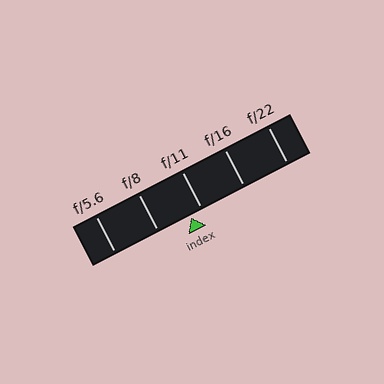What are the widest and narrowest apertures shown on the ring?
The widest aperture shown is f/5.6 and the narrowest is f/22.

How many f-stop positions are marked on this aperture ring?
There are 5 f-stop positions marked.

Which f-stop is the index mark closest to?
The index mark is closest to f/11.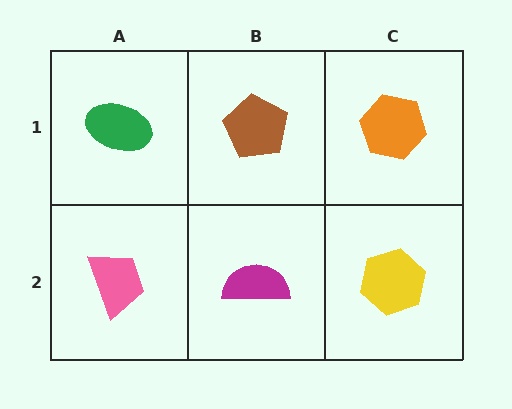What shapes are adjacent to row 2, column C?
An orange hexagon (row 1, column C), a magenta semicircle (row 2, column B).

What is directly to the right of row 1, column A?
A brown pentagon.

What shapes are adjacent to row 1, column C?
A yellow hexagon (row 2, column C), a brown pentagon (row 1, column B).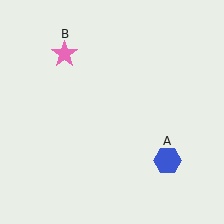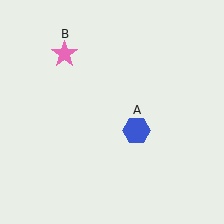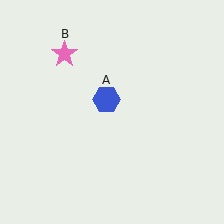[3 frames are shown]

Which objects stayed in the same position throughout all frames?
Pink star (object B) remained stationary.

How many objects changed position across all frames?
1 object changed position: blue hexagon (object A).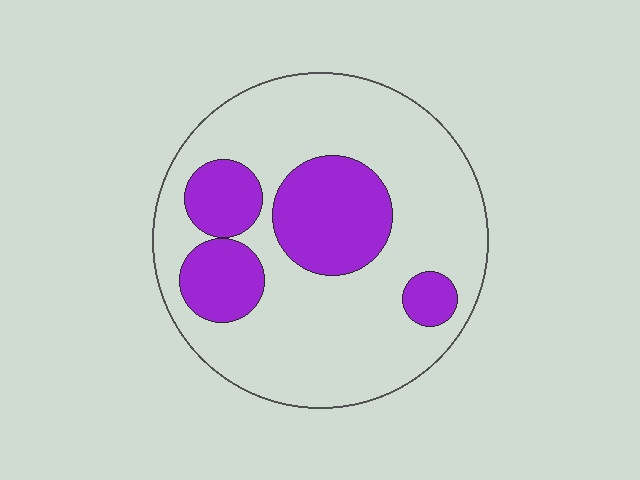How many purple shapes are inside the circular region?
4.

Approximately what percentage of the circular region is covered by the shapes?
Approximately 30%.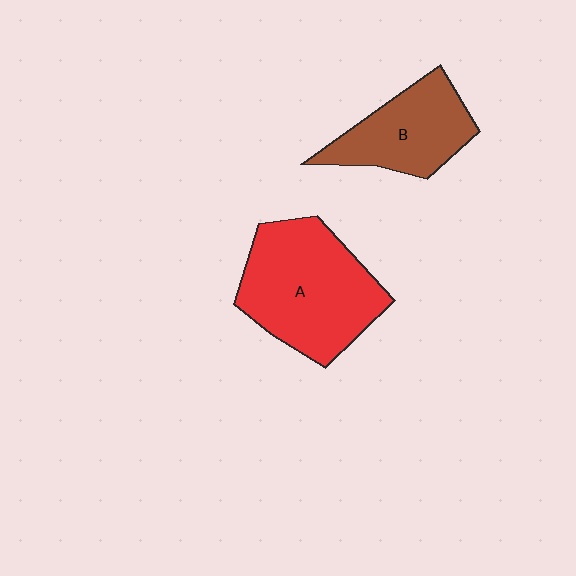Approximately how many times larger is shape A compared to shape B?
Approximately 1.5 times.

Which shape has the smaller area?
Shape B (brown).